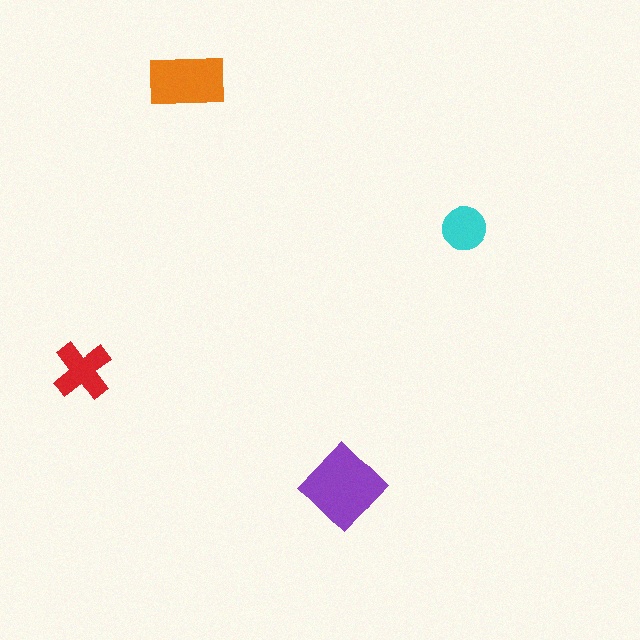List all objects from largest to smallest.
The purple diamond, the orange rectangle, the red cross, the cyan circle.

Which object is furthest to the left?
The red cross is leftmost.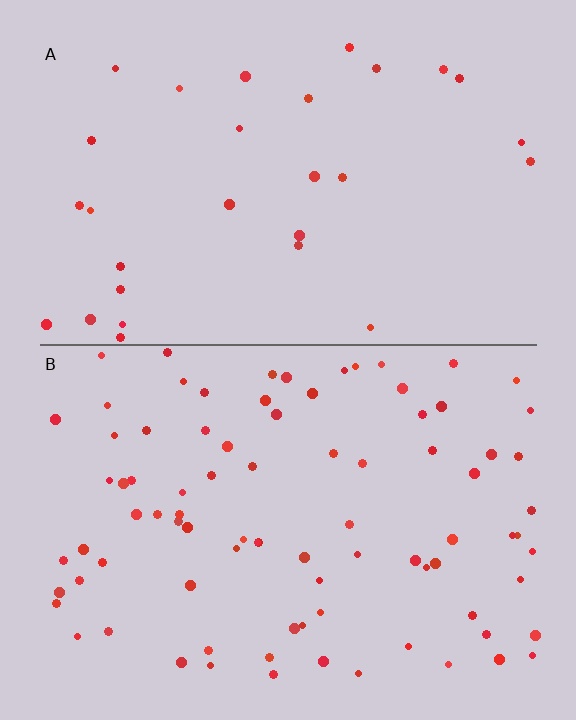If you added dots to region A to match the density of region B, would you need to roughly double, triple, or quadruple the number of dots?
Approximately triple.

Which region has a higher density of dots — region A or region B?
B (the bottom).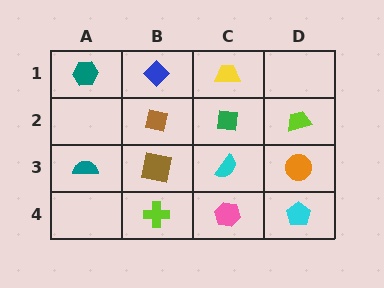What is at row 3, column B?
A brown square.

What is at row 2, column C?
A green square.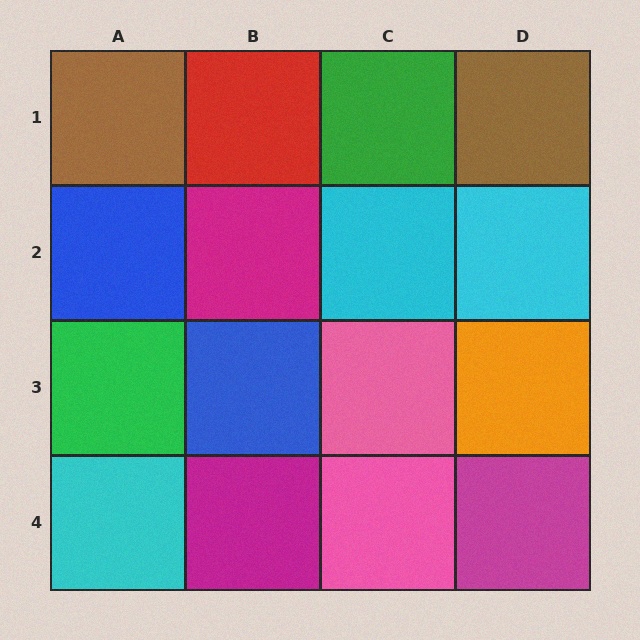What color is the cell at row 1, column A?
Brown.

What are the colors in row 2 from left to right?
Blue, magenta, cyan, cyan.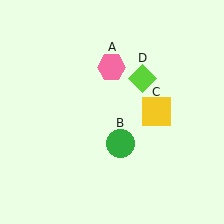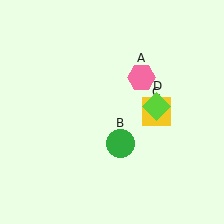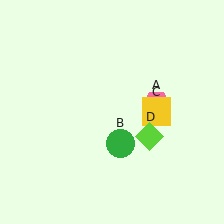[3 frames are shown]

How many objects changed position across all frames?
2 objects changed position: pink hexagon (object A), lime diamond (object D).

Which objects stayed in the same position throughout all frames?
Green circle (object B) and yellow square (object C) remained stationary.